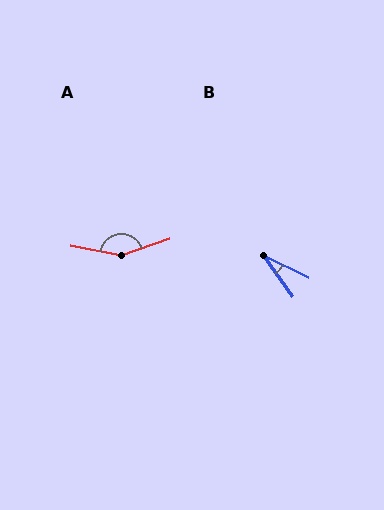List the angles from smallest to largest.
B (29°), A (150°).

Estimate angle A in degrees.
Approximately 150 degrees.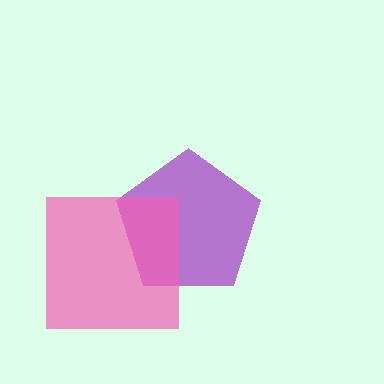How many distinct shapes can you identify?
There are 2 distinct shapes: a purple pentagon, a pink square.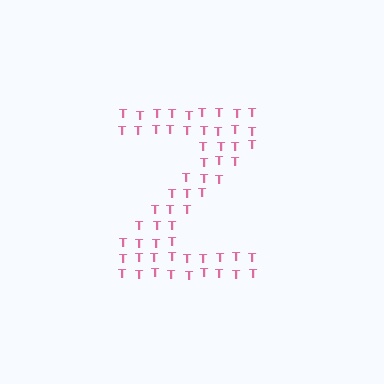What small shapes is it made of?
It is made of small letter T's.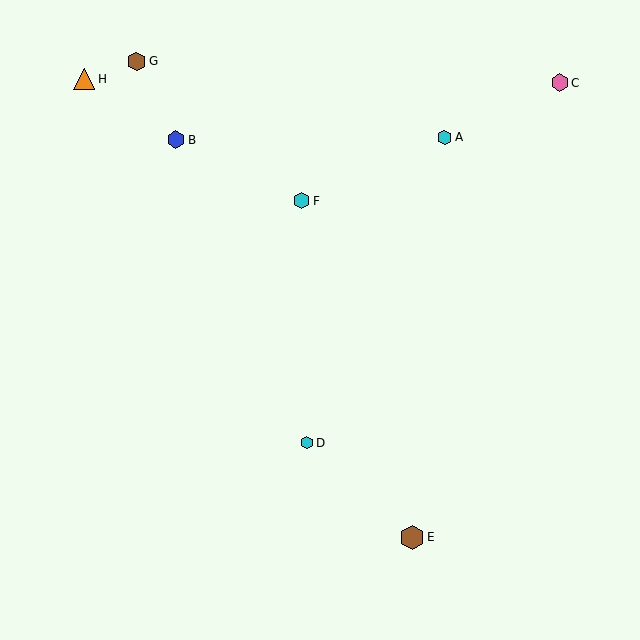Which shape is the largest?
The brown hexagon (labeled E) is the largest.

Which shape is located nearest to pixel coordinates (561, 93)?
The pink hexagon (labeled C) at (560, 83) is nearest to that location.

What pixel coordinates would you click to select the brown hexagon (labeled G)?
Click at (137, 61) to select the brown hexagon G.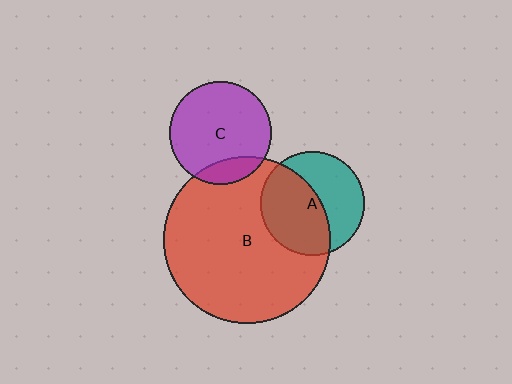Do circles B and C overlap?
Yes.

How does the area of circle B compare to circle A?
Approximately 2.6 times.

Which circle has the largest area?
Circle B (red).